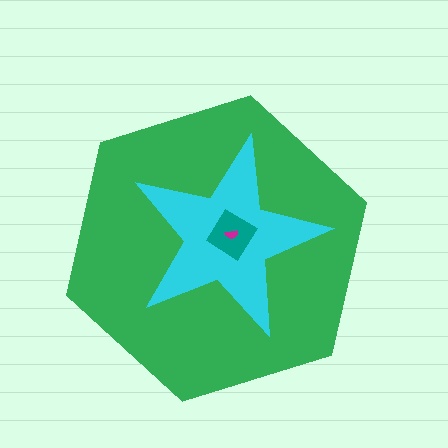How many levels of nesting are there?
4.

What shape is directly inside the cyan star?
The teal diamond.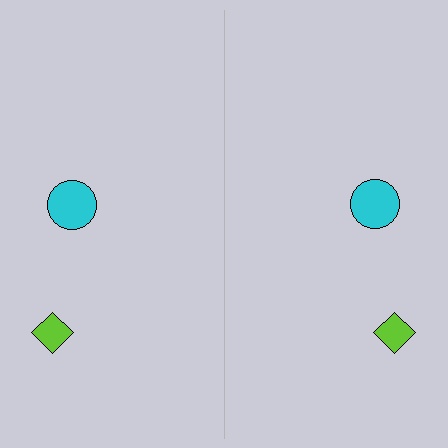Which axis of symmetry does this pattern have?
The pattern has a vertical axis of symmetry running through the center of the image.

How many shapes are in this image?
There are 4 shapes in this image.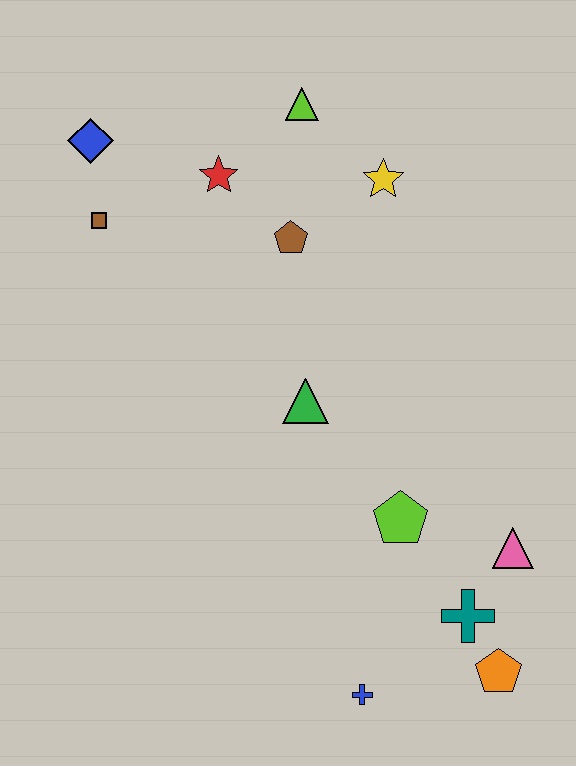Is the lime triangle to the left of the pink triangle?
Yes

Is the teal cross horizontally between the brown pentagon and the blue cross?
No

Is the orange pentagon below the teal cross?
Yes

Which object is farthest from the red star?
The orange pentagon is farthest from the red star.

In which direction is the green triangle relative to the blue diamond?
The green triangle is below the blue diamond.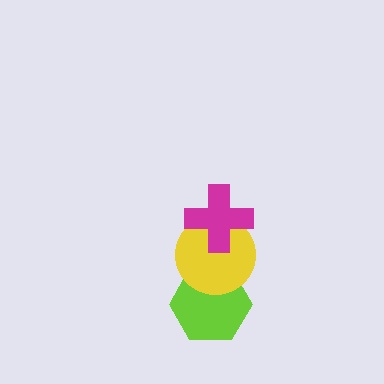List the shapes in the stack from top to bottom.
From top to bottom: the magenta cross, the yellow circle, the lime hexagon.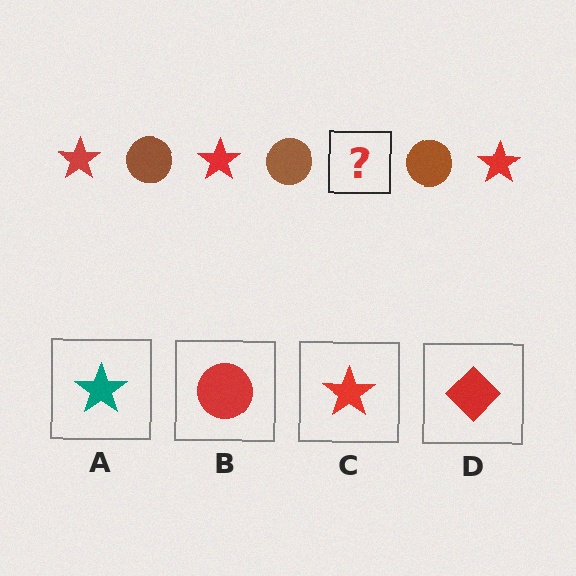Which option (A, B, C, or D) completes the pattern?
C.